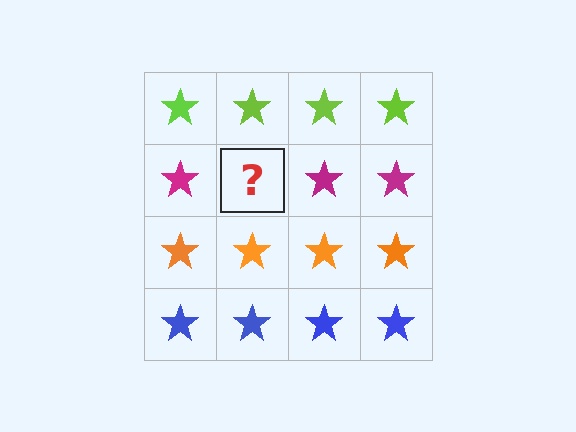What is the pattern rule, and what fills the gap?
The rule is that each row has a consistent color. The gap should be filled with a magenta star.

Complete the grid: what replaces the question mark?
The question mark should be replaced with a magenta star.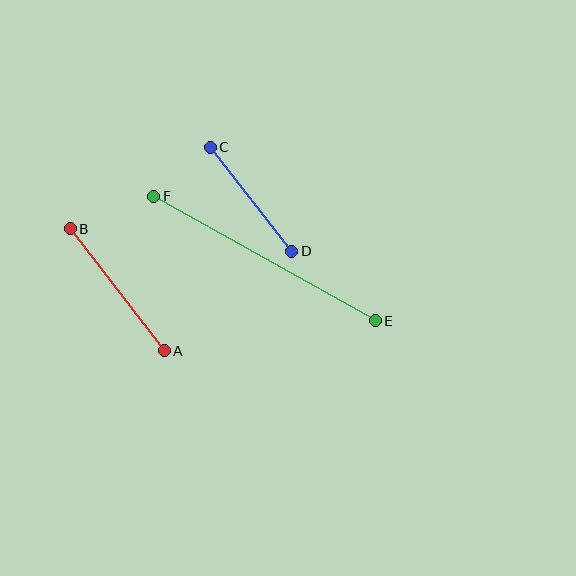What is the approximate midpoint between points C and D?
The midpoint is at approximately (251, 199) pixels.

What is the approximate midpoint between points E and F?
The midpoint is at approximately (265, 258) pixels.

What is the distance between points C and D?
The distance is approximately 132 pixels.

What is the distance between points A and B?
The distance is approximately 154 pixels.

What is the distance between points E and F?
The distance is approximately 254 pixels.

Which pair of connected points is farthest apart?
Points E and F are farthest apart.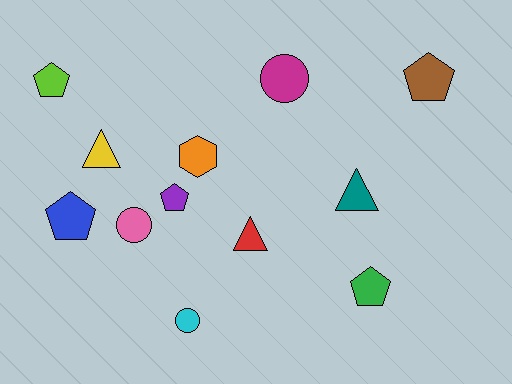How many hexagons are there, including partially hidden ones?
There is 1 hexagon.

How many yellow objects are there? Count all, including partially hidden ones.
There is 1 yellow object.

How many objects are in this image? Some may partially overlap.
There are 12 objects.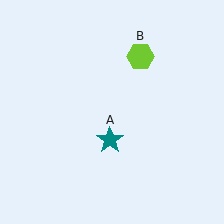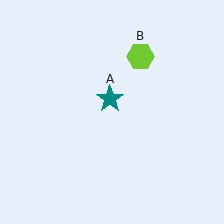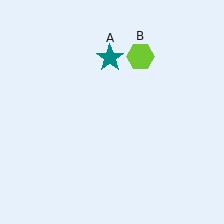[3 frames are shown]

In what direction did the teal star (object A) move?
The teal star (object A) moved up.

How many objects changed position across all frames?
1 object changed position: teal star (object A).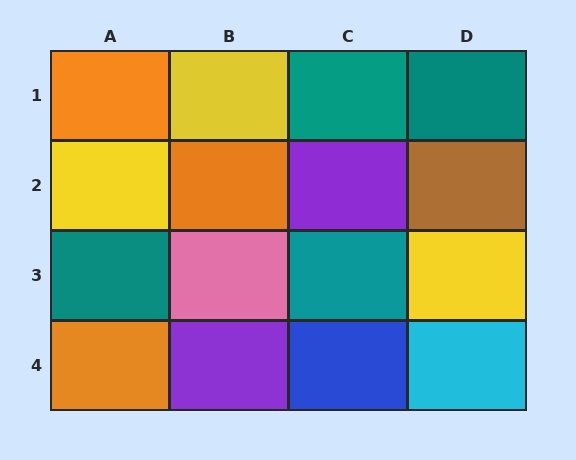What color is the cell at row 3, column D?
Yellow.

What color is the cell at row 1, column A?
Orange.